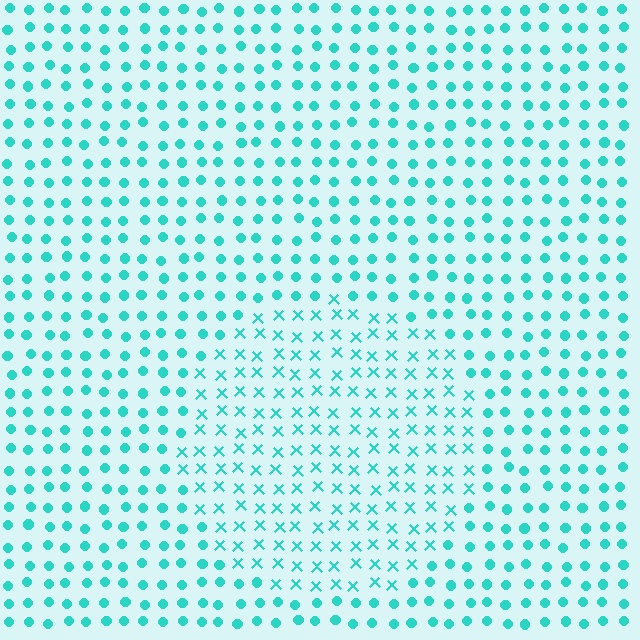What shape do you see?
I see a circle.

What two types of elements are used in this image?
The image uses X marks inside the circle region and circles outside it.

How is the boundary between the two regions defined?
The boundary is defined by a change in element shape: X marks inside vs. circles outside. All elements share the same color and spacing.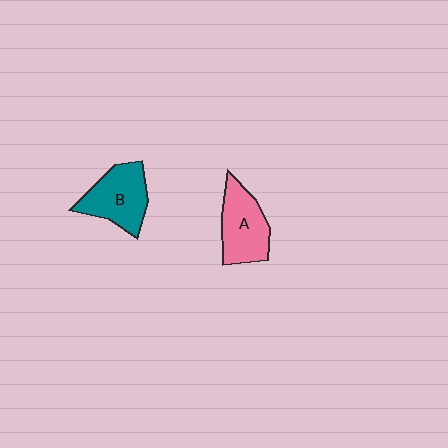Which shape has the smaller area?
Shape A (pink).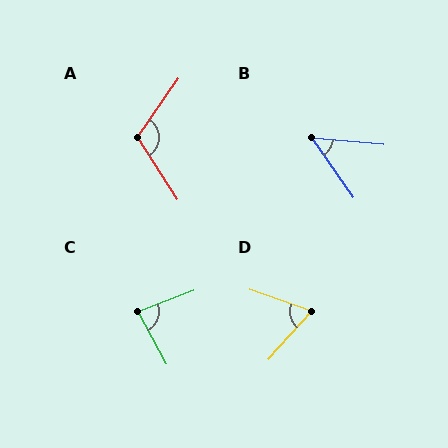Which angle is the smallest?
B, at approximately 49 degrees.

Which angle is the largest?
A, at approximately 112 degrees.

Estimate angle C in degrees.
Approximately 82 degrees.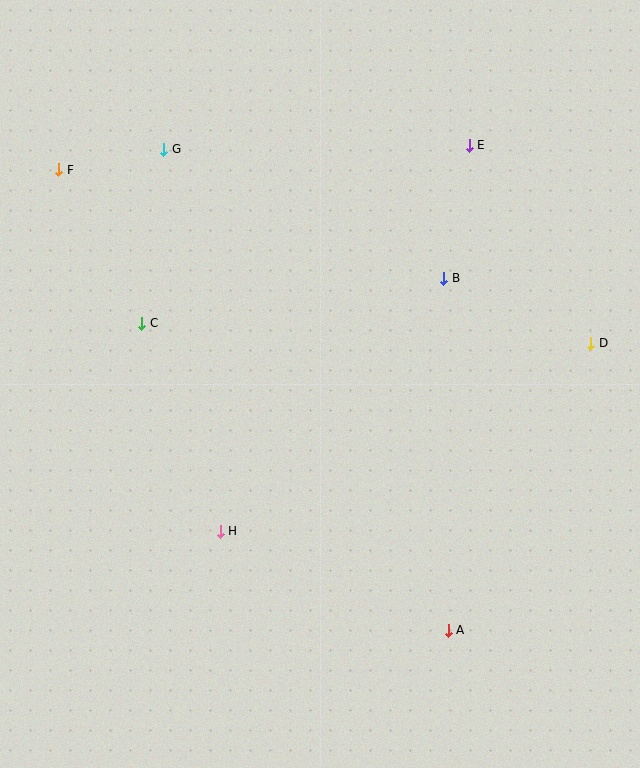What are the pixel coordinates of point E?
Point E is at (469, 145).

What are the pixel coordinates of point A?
Point A is at (448, 630).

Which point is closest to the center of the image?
Point B at (444, 278) is closest to the center.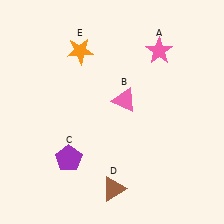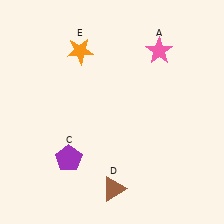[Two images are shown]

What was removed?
The pink triangle (B) was removed in Image 2.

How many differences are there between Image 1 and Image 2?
There is 1 difference between the two images.